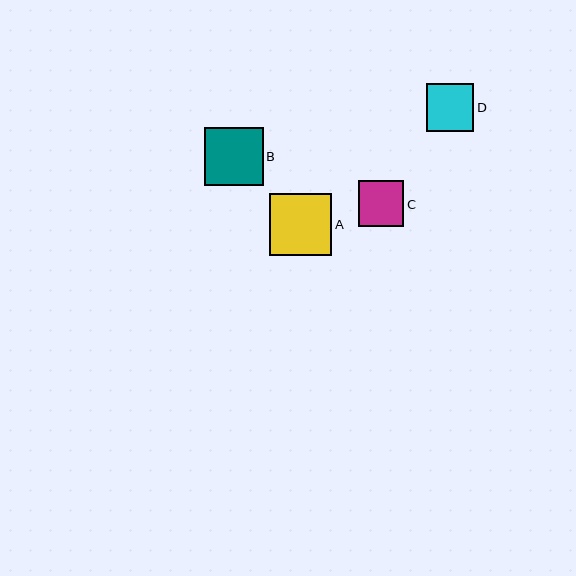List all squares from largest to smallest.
From largest to smallest: A, B, D, C.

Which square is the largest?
Square A is the largest with a size of approximately 62 pixels.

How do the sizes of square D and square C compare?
Square D and square C are approximately the same size.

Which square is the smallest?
Square C is the smallest with a size of approximately 45 pixels.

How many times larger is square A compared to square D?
Square A is approximately 1.3 times the size of square D.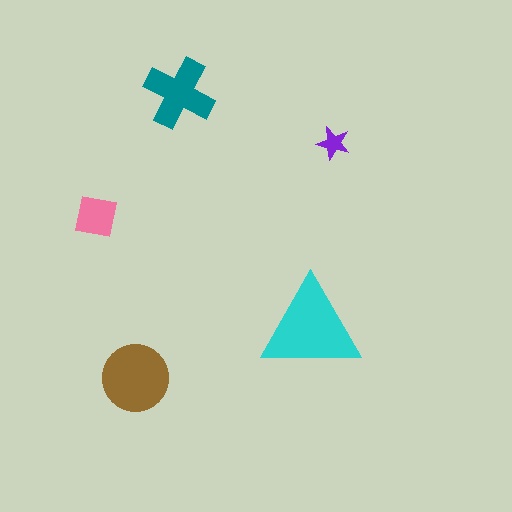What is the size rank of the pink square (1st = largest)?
4th.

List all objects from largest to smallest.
The cyan triangle, the brown circle, the teal cross, the pink square, the purple star.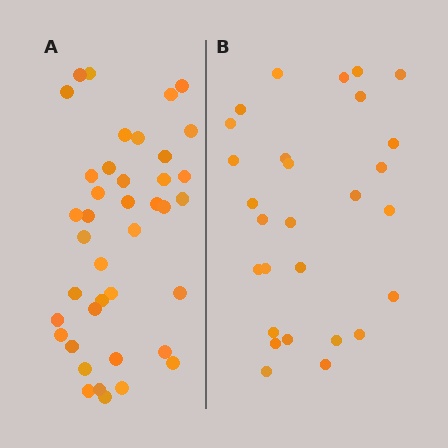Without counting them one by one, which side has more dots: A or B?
Region A (the left region) has more dots.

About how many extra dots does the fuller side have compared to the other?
Region A has roughly 12 or so more dots than region B.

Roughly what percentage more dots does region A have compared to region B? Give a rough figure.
About 45% more.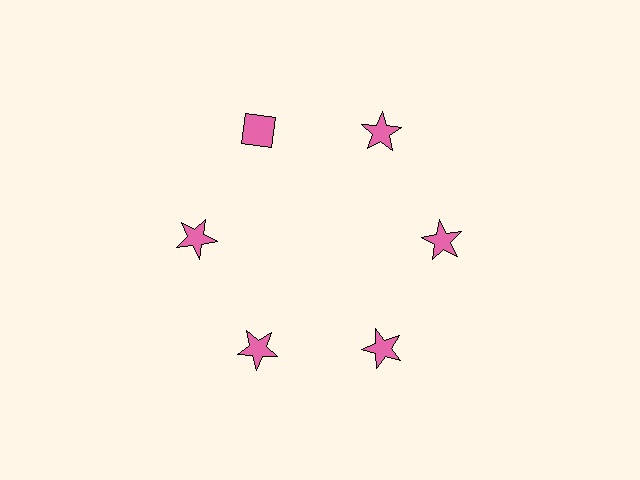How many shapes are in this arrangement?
There are 6 shapes arranged in a ring pattern.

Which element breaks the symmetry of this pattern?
The pink diamond at roughly the 11 o'clock position breaks the symmetry. All other shapes are pink stars.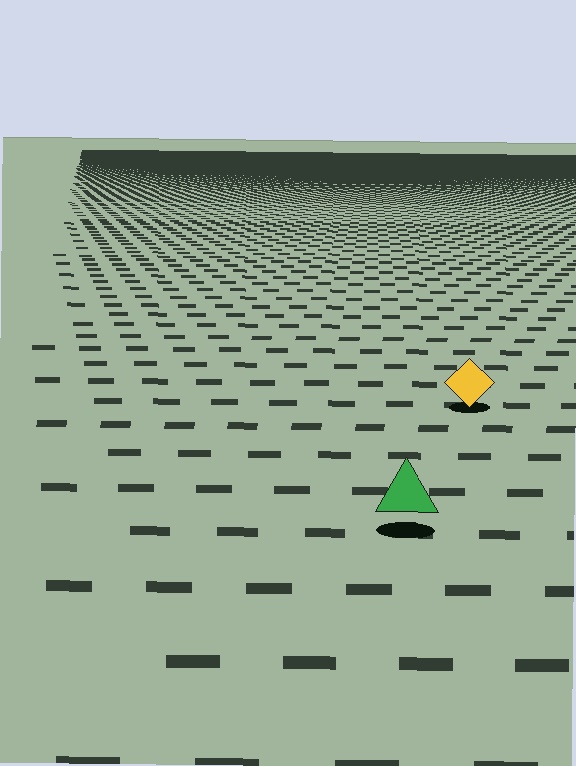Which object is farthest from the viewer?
The yellow diamond is farthest from the viewer. It appears smaller and the ground texture around it is denser.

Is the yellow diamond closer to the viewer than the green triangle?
No. The green triangle is closer — you can tell from the texture gradient: the ground texture is coarser near it.